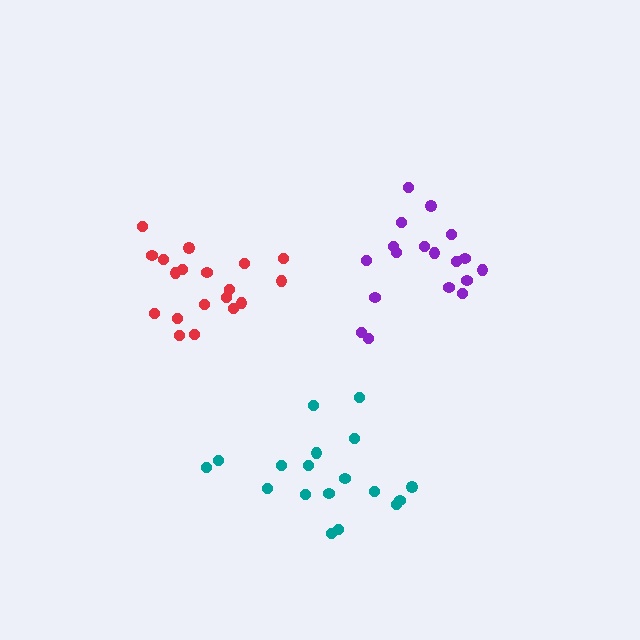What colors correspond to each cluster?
The clusters are colored: red, purple, teal.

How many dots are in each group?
Group 1: 19 dots, Group 2: 18 dots, Group 3: 18 dots (55 total).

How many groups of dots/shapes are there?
There are 3 groups.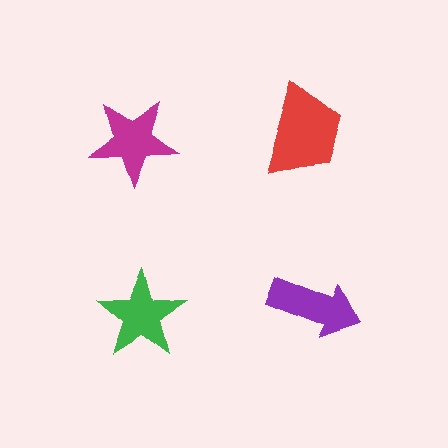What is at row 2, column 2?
A purple arrow.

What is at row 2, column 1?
A green star.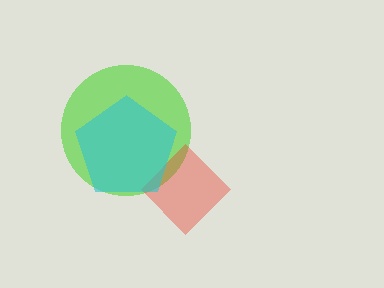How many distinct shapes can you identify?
There are 3 distinct shapes: a lime circle, a red diamond, a cyan pentagon.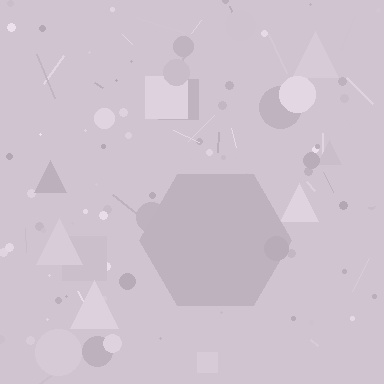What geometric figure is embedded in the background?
A hexagon is embedded in the background.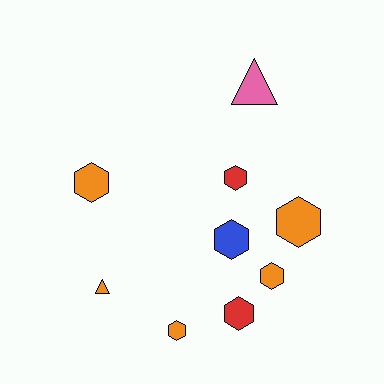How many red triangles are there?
There are no red triangles.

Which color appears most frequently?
Orange, with 5 objects.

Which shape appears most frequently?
Hexagon, with 7 objects.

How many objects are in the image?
There are 9 objects.